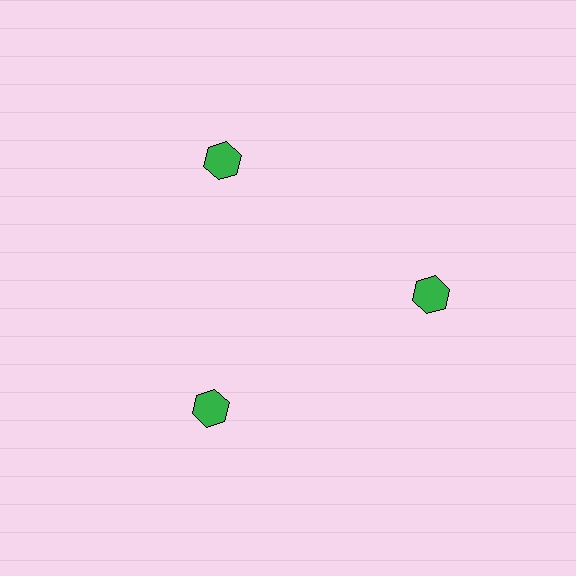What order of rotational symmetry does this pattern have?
This pattern has 3-fold rotational symmetry.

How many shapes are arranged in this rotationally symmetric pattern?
There are 3 shapes, arranged in 3 groups of 1.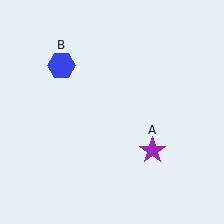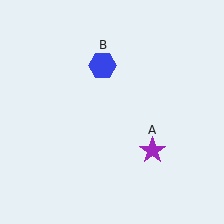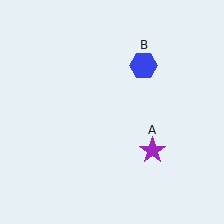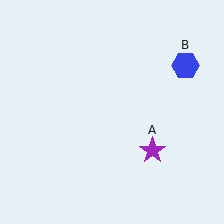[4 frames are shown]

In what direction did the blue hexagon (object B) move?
The blue hexagon (object B) moved right.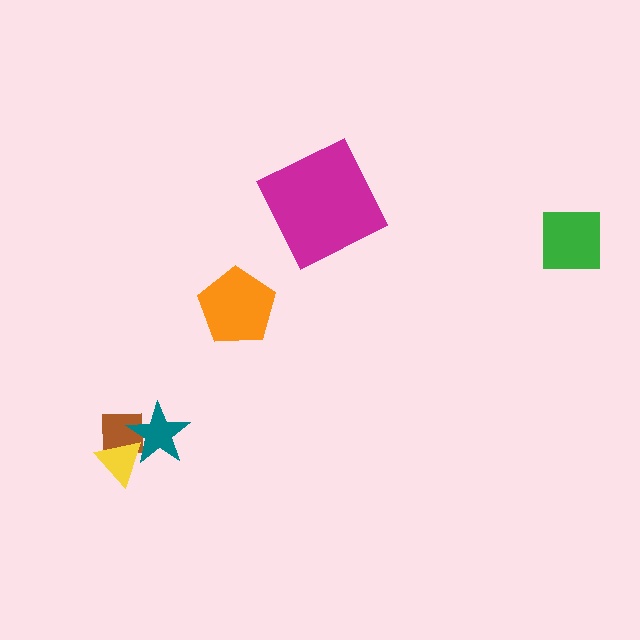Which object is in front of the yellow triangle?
The teal star is in front of the yellow triangle.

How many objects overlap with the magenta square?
0 objects overlap with the magenta square.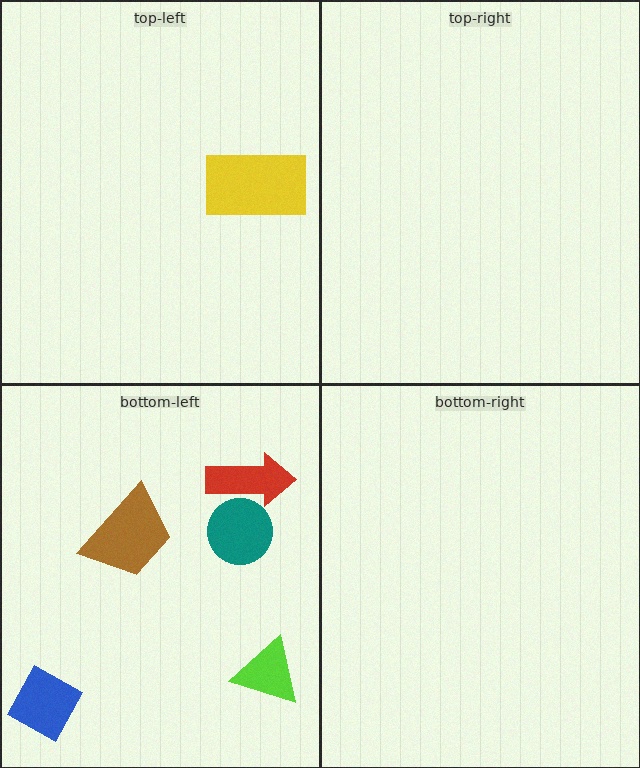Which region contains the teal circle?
The bottom-left region.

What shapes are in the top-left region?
The yellow rectangle.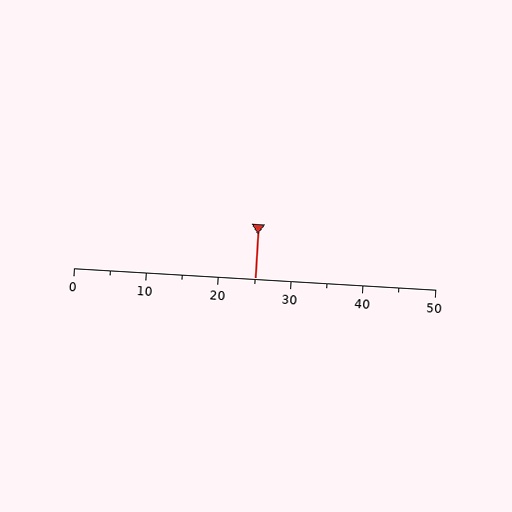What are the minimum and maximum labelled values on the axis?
The axis runs from 0 to 50.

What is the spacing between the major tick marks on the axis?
The major ticks are spaced 10 apart.